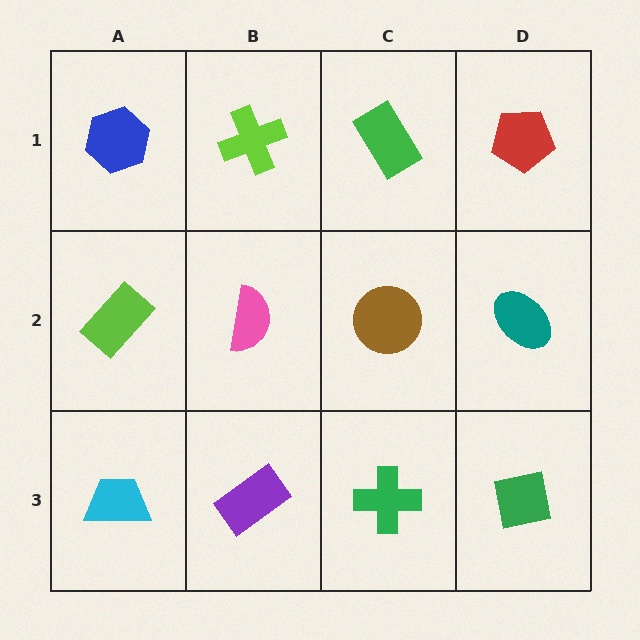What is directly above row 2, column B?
A lime cross.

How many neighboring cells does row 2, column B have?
4.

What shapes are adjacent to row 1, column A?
A lime rectangle (row 2, column A), a lime cross (row 1, column B).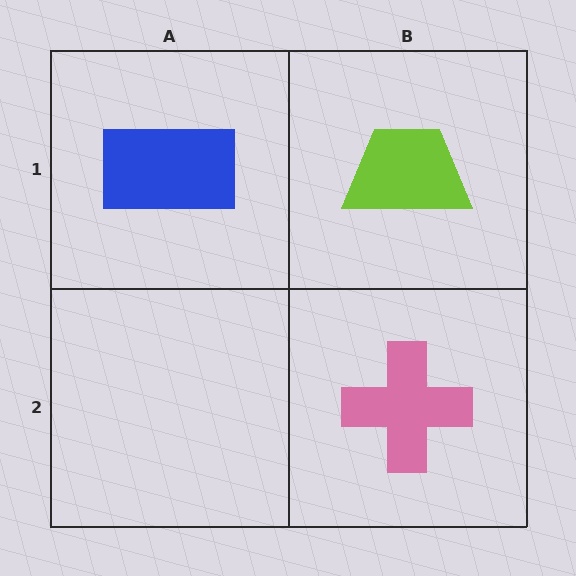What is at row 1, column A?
A blue rectangle.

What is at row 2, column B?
A pink cross.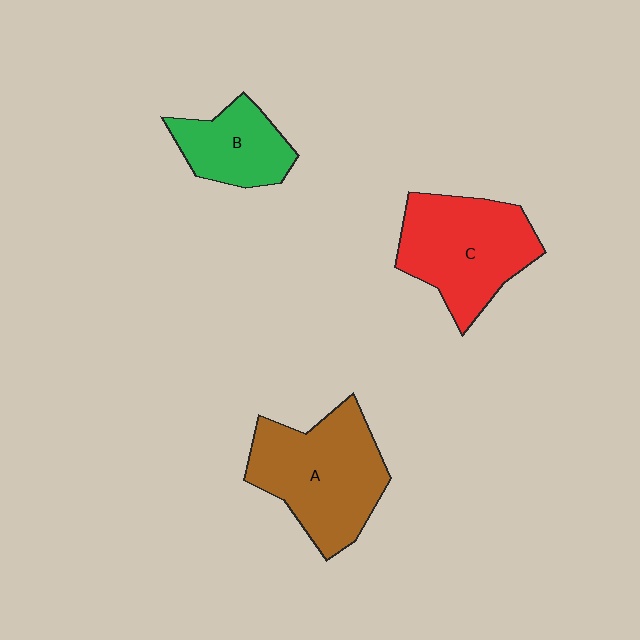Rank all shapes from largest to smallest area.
From largest to smallest: A (brown), C (red), B (green).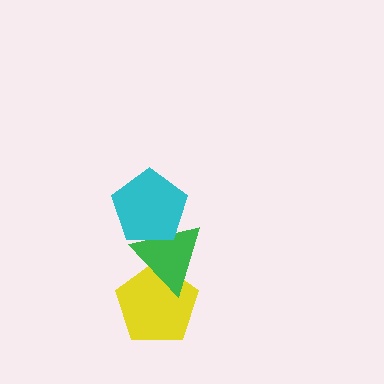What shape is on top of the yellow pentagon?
The green triangle is on top of the yellow pentagon.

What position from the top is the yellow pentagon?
The yellow pentagon is 3rd from the top.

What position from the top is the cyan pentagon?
The cyan pentagon is 1st from the top.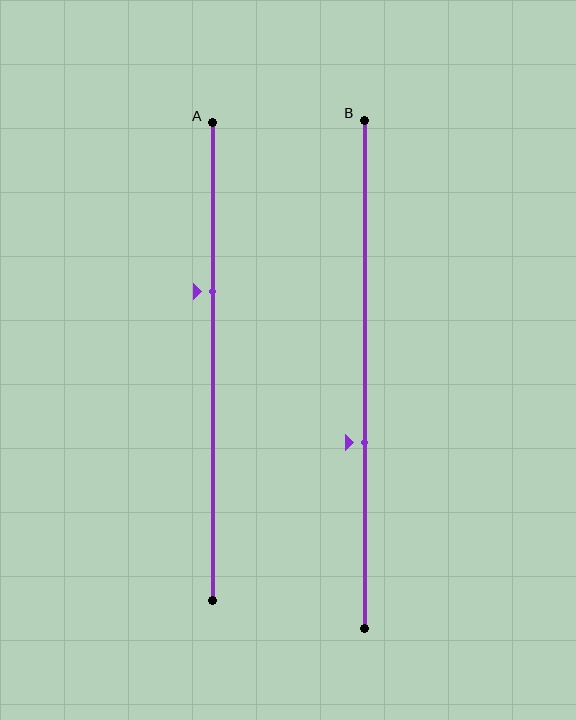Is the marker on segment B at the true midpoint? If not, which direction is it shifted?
No, the marker on segment B is shifted downward by about 14% of the segment length.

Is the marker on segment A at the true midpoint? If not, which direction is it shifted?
No, the marker on segment A is shifted upward by about 15% of the segment length.